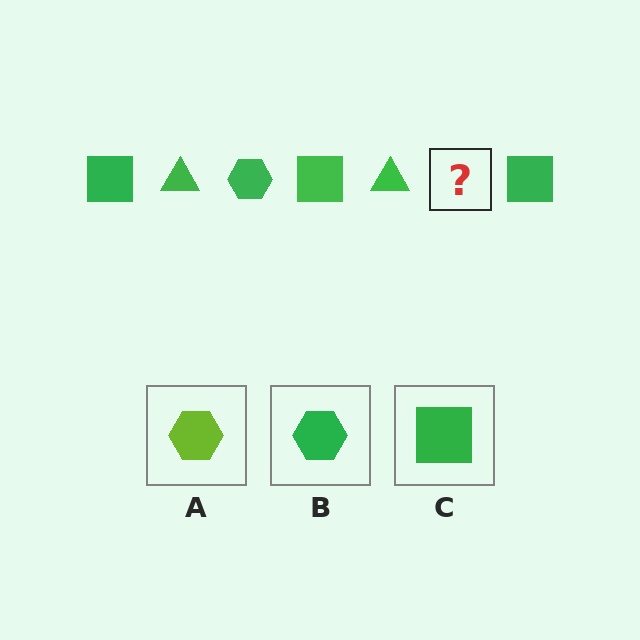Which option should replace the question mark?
Option B.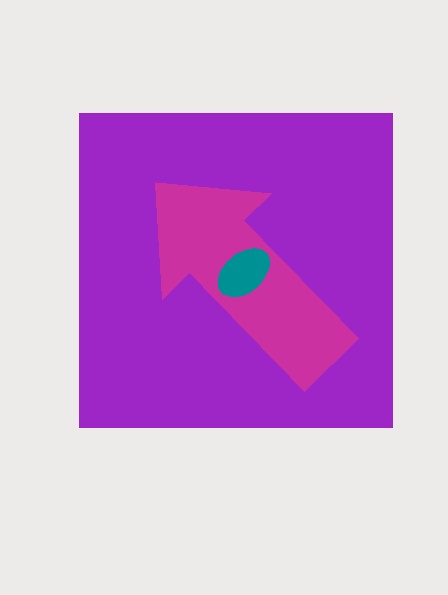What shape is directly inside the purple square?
The magenta arrow.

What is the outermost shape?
The purple square.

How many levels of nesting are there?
3.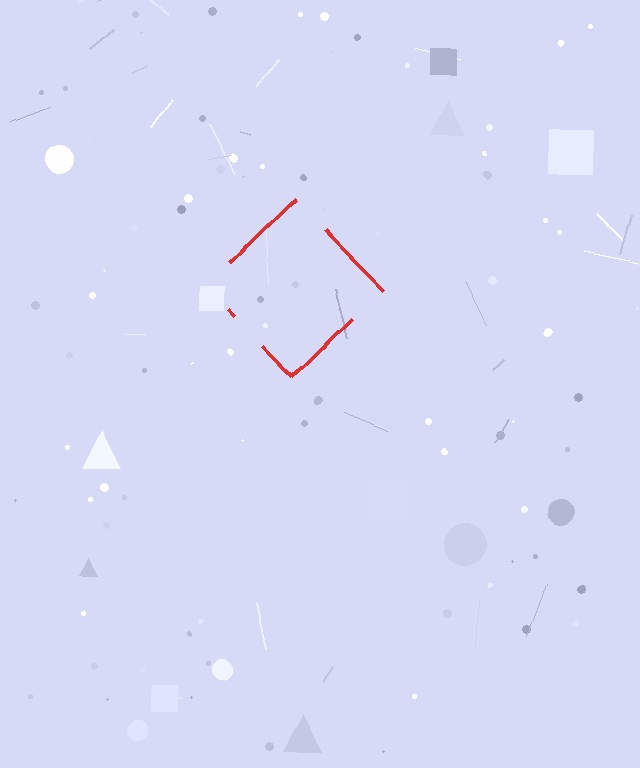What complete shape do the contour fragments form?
The contour fragments form a diamond.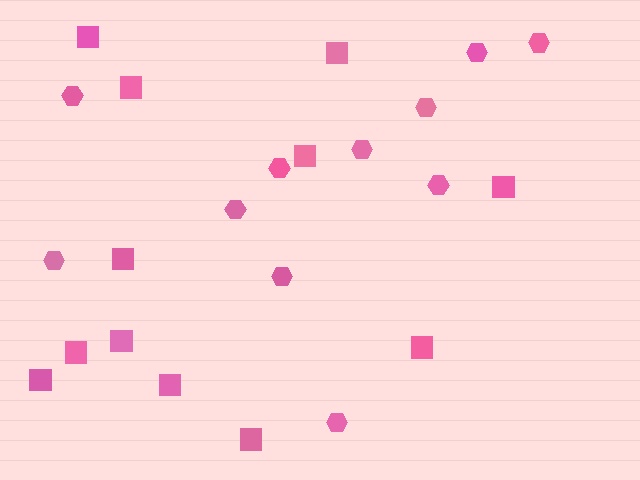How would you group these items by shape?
There are 2 groups: one group of hexagons (11) and one group of squares (12).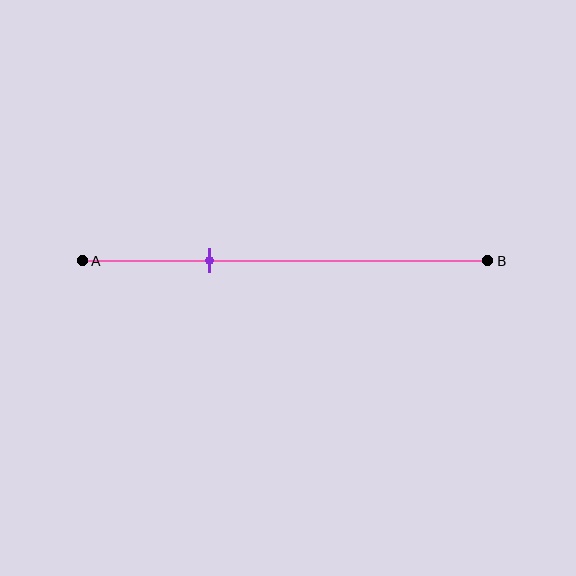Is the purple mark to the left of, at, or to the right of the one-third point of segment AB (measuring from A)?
The purple mark is approximately at the one-third point of segment AB.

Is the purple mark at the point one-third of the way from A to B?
Yes, the mark is approximately at the one-third point.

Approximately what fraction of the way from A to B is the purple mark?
The purple mark is approximately 30% of the way from A to B.